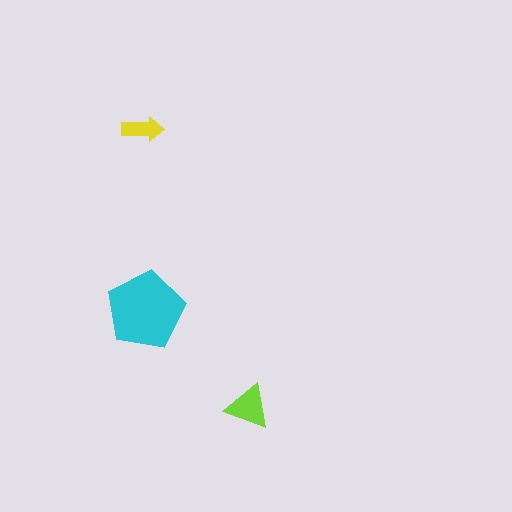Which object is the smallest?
The yellow arrow.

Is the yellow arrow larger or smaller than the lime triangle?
Smaller.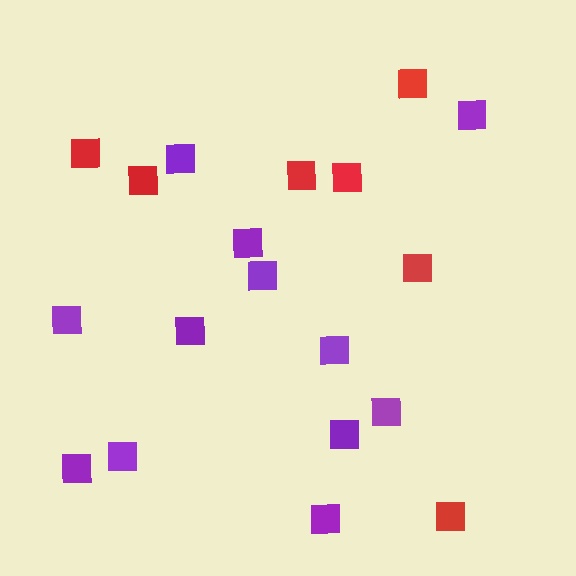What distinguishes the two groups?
There are 2 groups: one group of red squares (7) and one group of purple squares (12).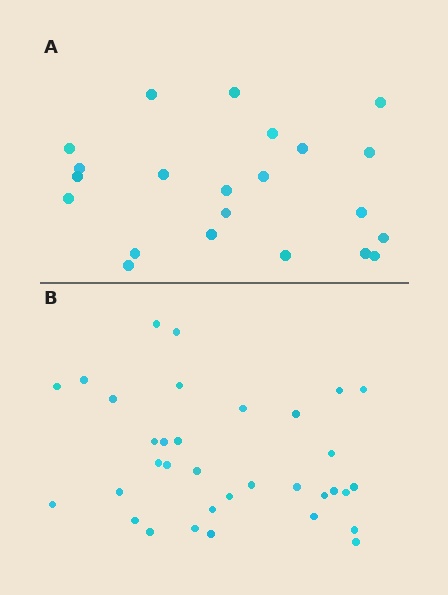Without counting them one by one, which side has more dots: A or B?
Region B (the bottom region) has more dots.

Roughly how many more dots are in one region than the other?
Region B has roughly 12 or so more dots than region A.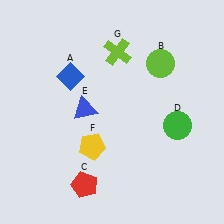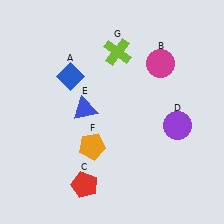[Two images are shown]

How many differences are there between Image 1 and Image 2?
There are 3 differences between the two images.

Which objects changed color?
B changed from lime to magenta. D changed from green to purple. F changed from yellow to orange.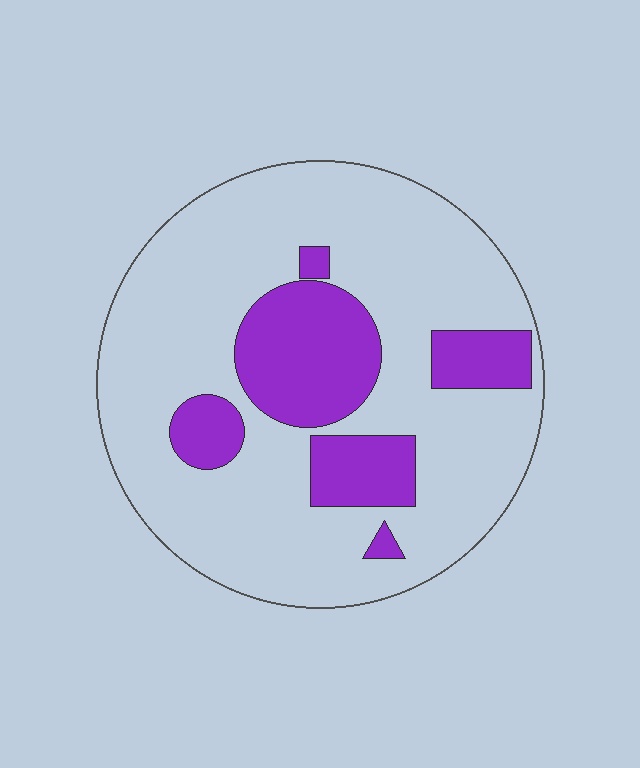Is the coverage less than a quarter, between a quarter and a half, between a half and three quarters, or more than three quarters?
Less than a quarter.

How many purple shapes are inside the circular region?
6.